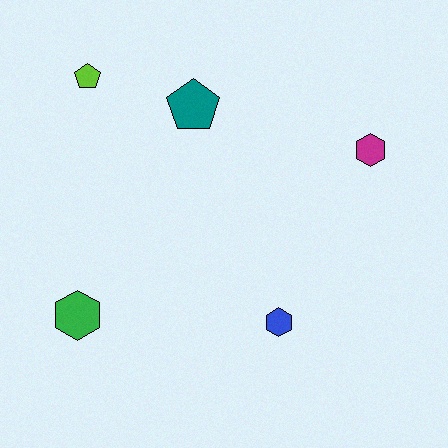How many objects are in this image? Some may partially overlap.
There are 5 objects.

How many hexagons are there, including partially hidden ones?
There are 3 hexagons.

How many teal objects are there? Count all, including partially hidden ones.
There is 1 teal object.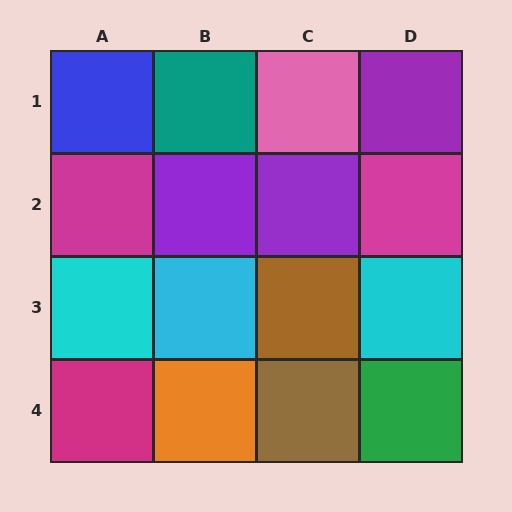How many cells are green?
1 cell is green.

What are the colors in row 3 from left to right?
Cyan, cyan, brown, cyan.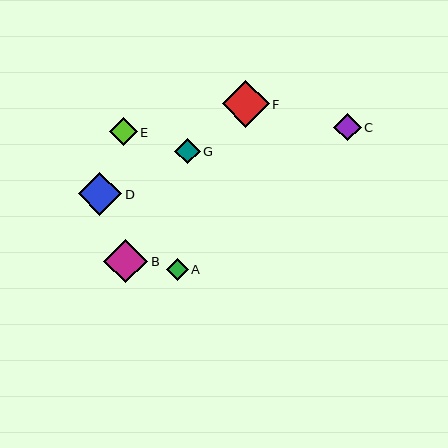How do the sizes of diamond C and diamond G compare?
Diamond C and diamond G are approximately the same size.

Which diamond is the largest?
Diamond F is the largest with a size of approximately 47 pixels.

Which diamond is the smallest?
Diamond A is the smallest with a size of approximately 22 pixels.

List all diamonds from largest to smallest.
From largest to smallest: F, B, D, E, C, G, A.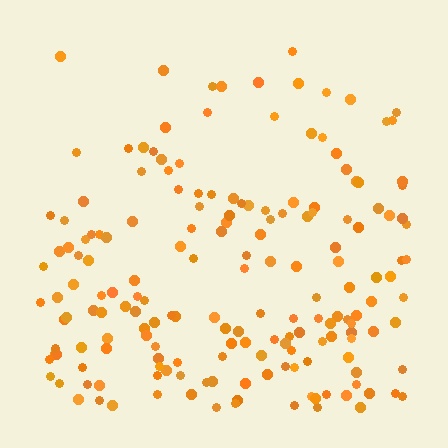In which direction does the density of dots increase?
From top to bottom, with the bottom side densest.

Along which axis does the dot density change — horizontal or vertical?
Vertical.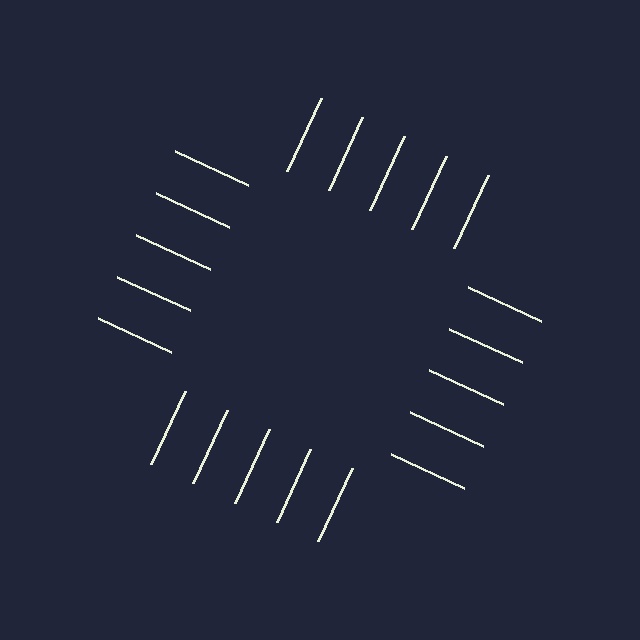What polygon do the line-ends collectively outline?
An illusory square — the line segments terminate on its edges but no continuous stroke is drawn.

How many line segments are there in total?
20 — 5 along each of the 4 edges.